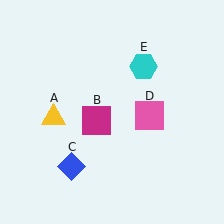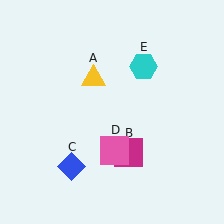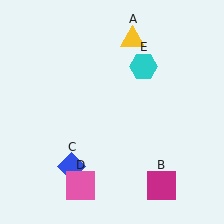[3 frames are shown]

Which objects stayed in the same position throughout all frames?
Blue diamond (object C) and cyan hexagon (object E) remained stationary.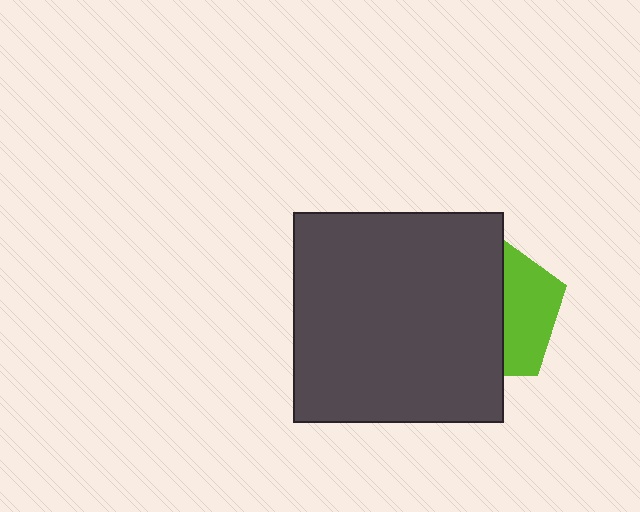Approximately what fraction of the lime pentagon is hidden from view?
Roughly 62% of the lime pentagon is hidden behind the dark gray square.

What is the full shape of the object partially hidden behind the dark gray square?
The partially hidden object is a lime pentagon.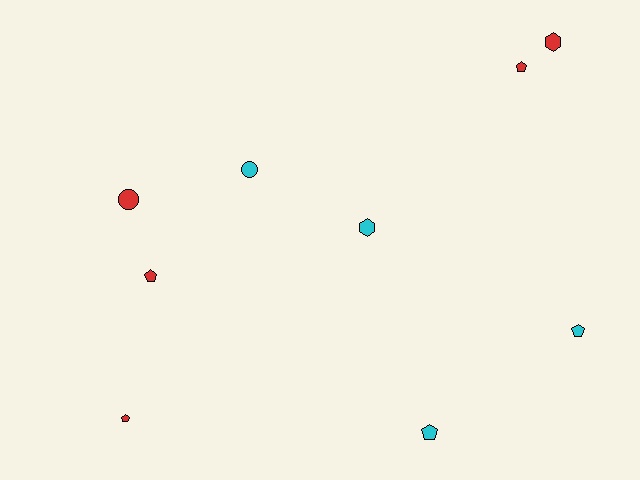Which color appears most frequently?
Red, with 5 objects.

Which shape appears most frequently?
Pentagon, with 5 objects.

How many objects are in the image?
There are 9 objects.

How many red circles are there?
There is 1 red circle.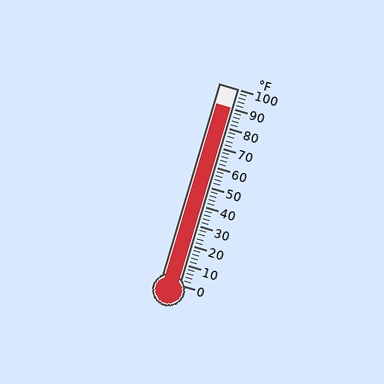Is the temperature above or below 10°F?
The temperature is above 10°F.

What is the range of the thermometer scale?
The thermometer scale ranges from 0°F to 100°F.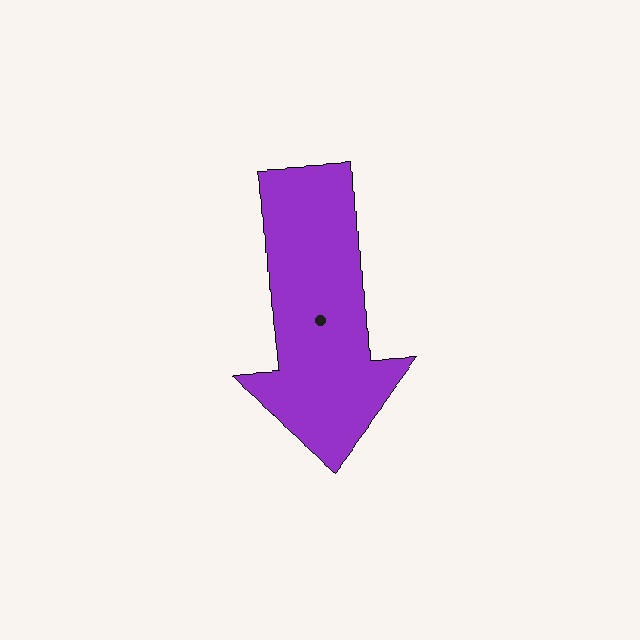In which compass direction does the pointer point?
South.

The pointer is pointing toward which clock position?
Roughly 6 o'clock.